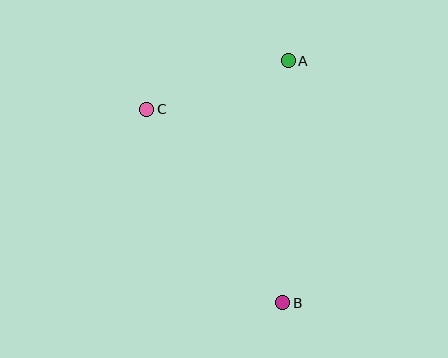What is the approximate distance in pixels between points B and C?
The distance between B and C is approximately 237 pixels.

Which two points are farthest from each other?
Points A and B are farthest from each other.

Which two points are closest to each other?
Points A and C are closest to each other.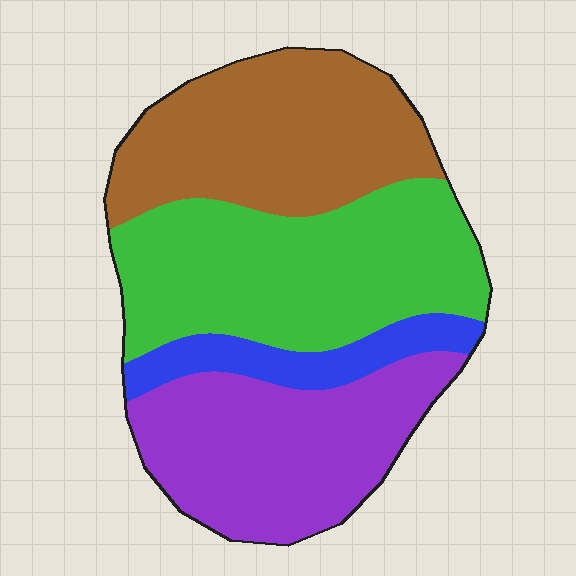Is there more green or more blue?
Green.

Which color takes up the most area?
Green, at roughly 35%.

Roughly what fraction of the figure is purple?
Purple covers around 30% of the figure.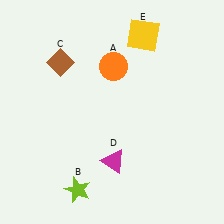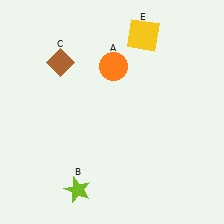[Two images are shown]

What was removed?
The magenta triangle (D) was removed in Image 2.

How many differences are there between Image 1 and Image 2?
There is 1 difference between the two images.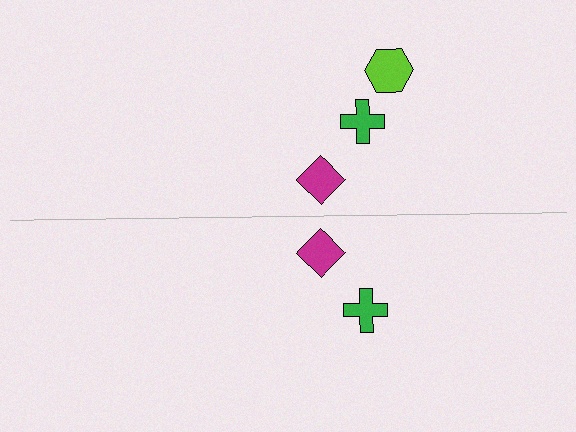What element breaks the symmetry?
A lime hexagon is missing from the bottom side.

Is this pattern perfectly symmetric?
No, the pattern is not perfectly symmetric. A lime hexagon is missing from the bottom side.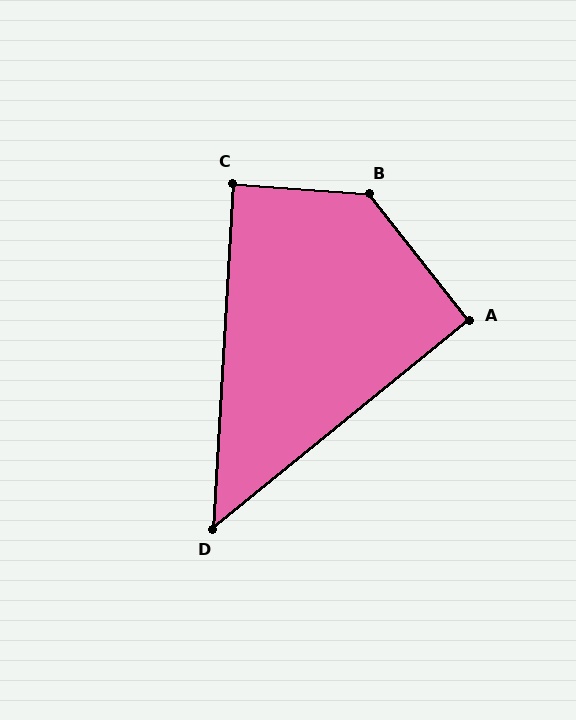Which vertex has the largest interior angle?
B, at approximately 132 degrees.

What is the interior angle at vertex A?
Approximately 91 degrees (approximately right).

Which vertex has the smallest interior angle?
D, at approximately 48 degrees.